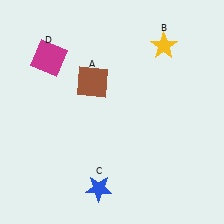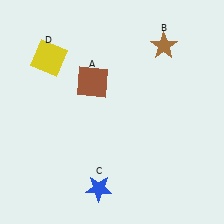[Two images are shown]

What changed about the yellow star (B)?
In Image 1, B is yellow. In Image 2, it changed to brown.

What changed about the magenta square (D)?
In Image 1, D is magenta. In Image 2, it changed to yellow.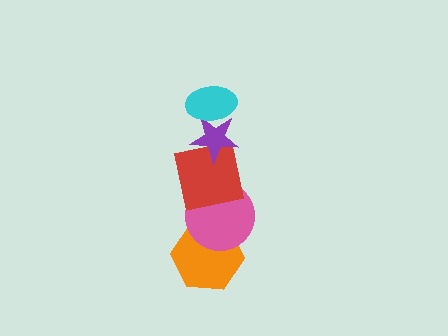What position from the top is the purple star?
The purple star is 2nd from the top.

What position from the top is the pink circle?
The pink circle is 4th from the top.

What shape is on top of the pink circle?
The red square is on top of the pink circle.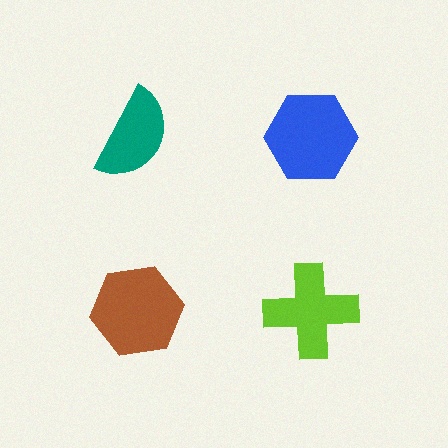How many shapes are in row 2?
2 shapes.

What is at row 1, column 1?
A teal semicircle.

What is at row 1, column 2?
A blue hexagon.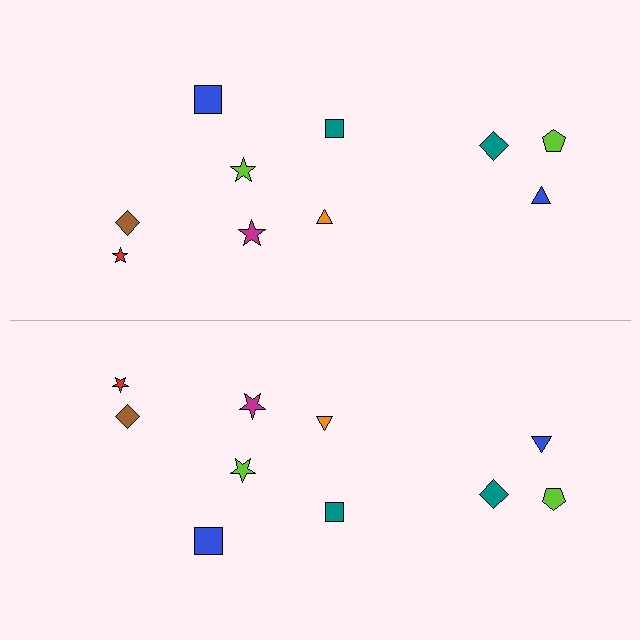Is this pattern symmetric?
Yes, this pattern has bilateral (reflection) symmetry.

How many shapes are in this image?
There are 20 shapes in this image.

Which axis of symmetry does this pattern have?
The pattern has a horizontal axis of symmetry running through the center of the image.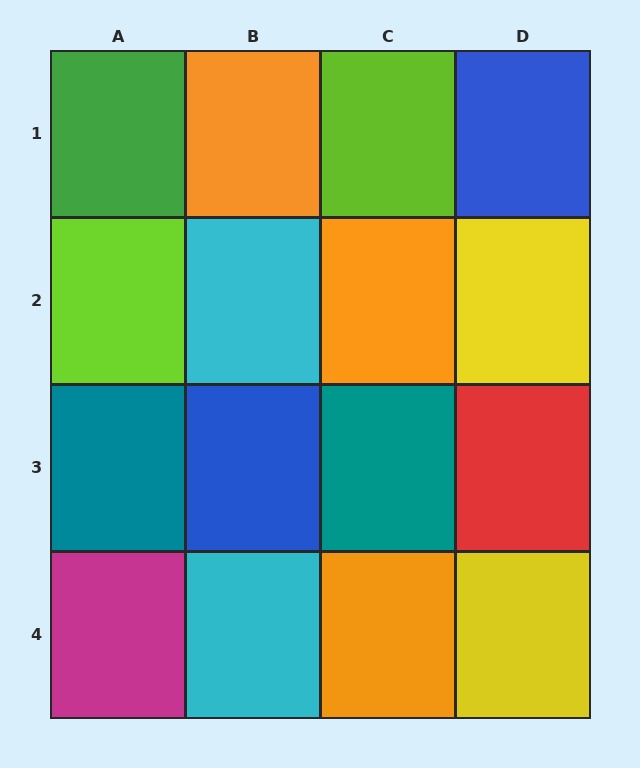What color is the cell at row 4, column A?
Magenta.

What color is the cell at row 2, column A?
Lime.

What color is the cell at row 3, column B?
Blue.